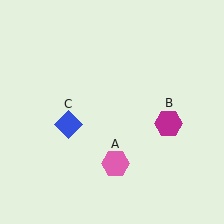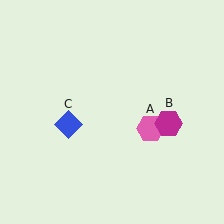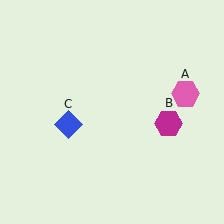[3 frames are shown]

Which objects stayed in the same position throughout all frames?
Magenta hexagon (object B) and blue diamond (object C) remained stationary.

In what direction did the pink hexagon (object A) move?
The pink hexagon (object A) moved up and to the right.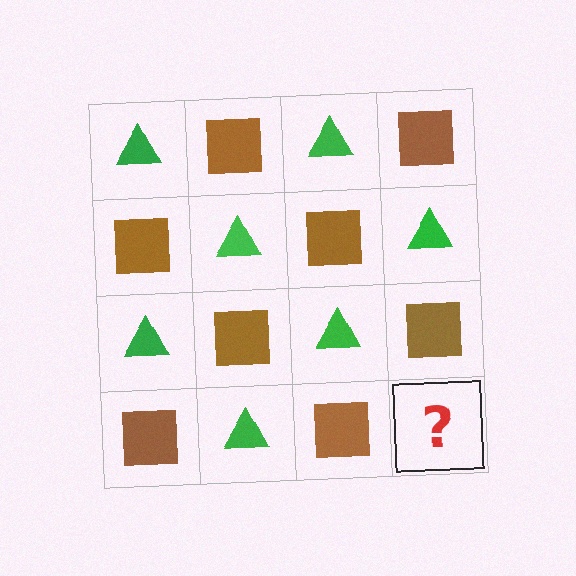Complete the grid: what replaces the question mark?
The question mark should be replaced with a green triangle.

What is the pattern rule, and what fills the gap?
The rule is that it alternates green triangle and brown square in a checkerboard pattern. The gap should be filled with a green triangle.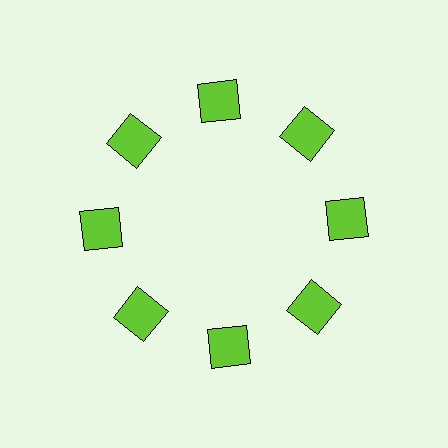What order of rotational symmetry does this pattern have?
This pattern has 8-fold rotational symmetry.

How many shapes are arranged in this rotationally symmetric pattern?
There are 8 shapes, arranged in 8 groups of 1.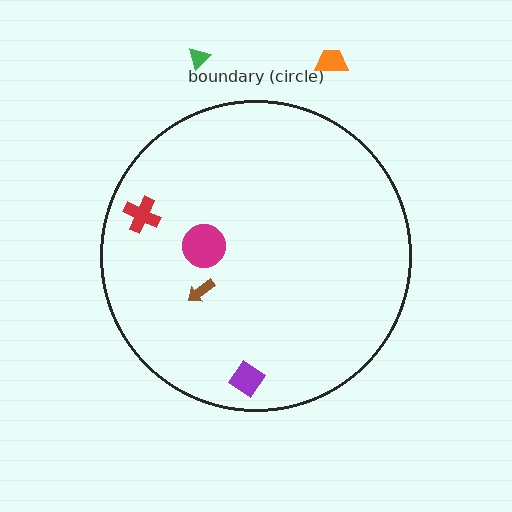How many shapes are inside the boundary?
4 inside, 2 outside.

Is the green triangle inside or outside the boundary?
Outside.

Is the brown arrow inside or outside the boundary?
Inside.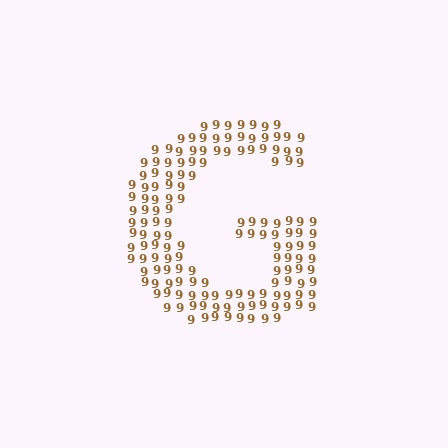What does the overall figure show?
The overall figure shows the letter G.